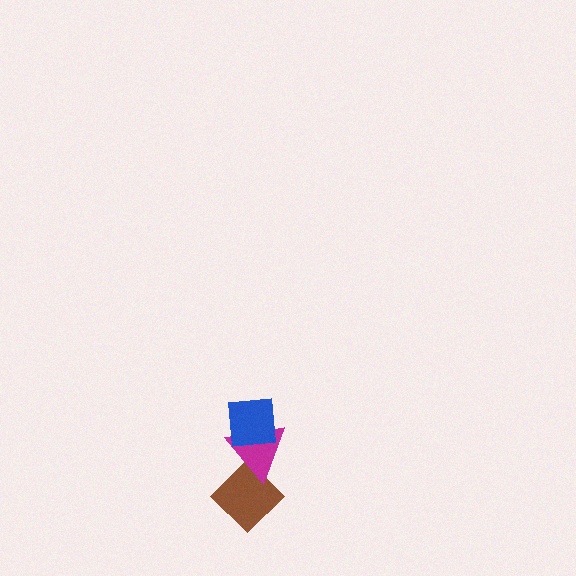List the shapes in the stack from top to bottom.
From top to bottom: the blue square, the magenta triangle, the brown diamond.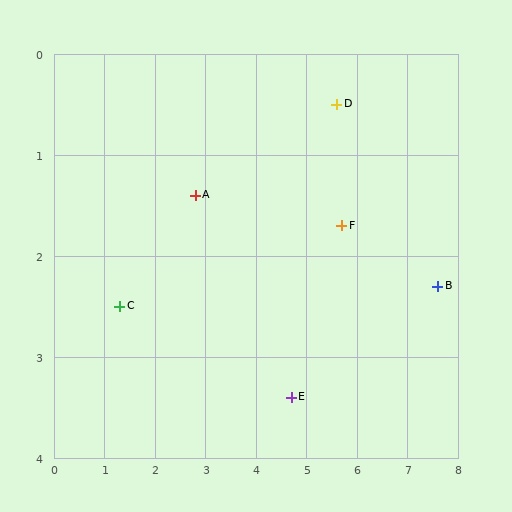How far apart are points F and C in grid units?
Points F and C are about 4.5 grid units apart.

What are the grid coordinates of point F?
Point F is at approximately (5.7, 1.7).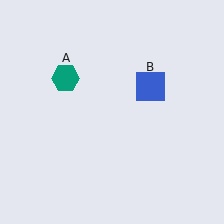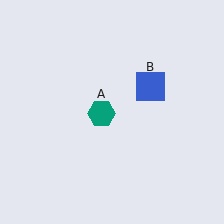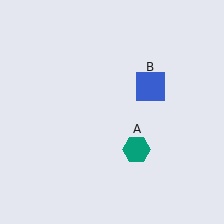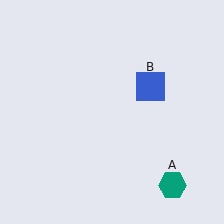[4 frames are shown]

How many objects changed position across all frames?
1 object changed position: teal hexagon (object A).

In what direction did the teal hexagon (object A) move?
The teal hexagon (object A) moved down and to the right.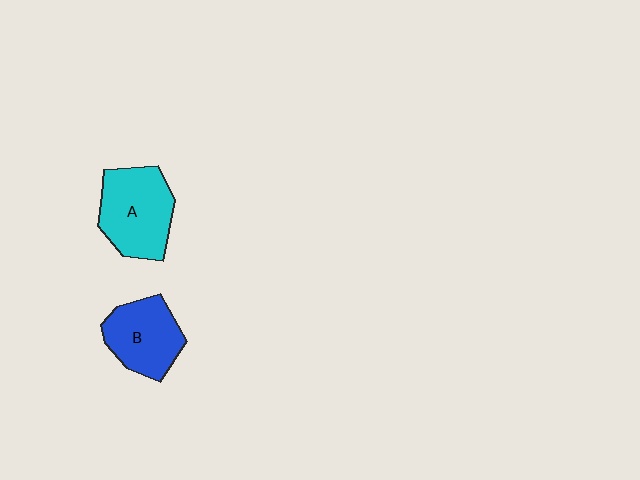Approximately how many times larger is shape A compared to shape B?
Approximately 1.2 times.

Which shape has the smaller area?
Shape B (blue).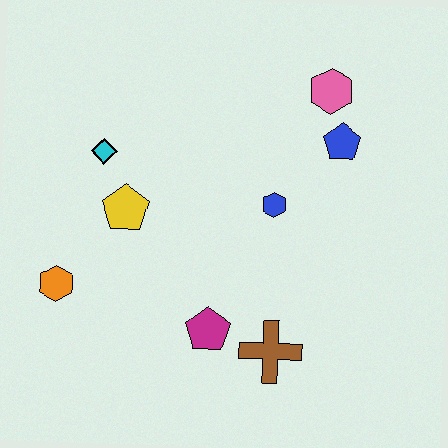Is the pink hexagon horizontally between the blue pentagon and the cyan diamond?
Yes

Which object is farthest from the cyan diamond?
The brown cross is farthest from the cyan diamond.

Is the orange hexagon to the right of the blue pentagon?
No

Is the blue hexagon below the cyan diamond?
Yes